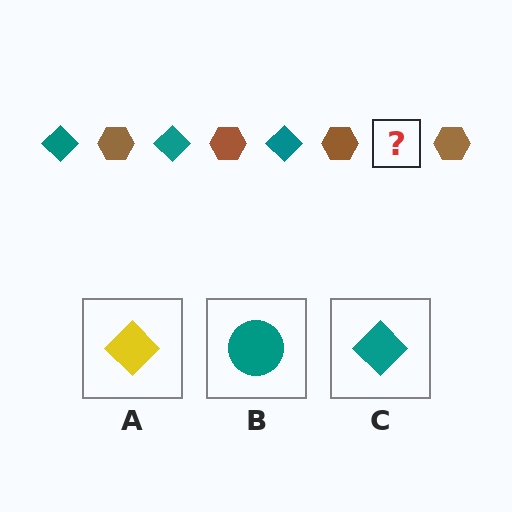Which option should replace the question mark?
Option C.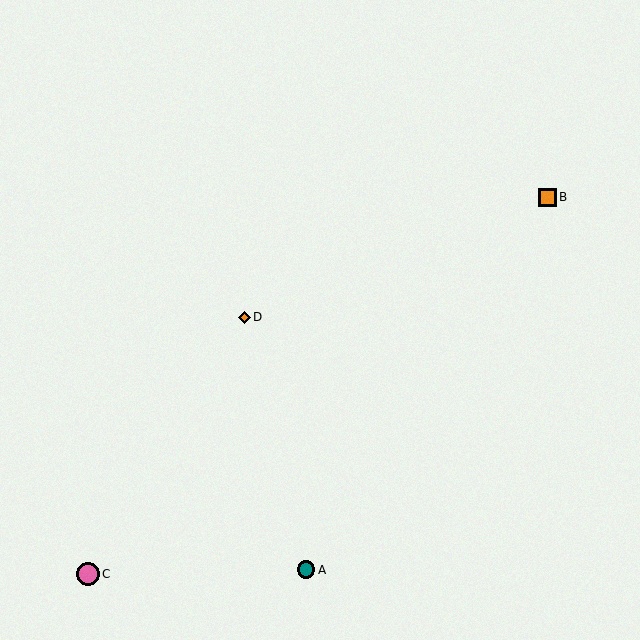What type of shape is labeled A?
Shape A is a teal circle.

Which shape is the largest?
The pink circle (labeled C) is the largest.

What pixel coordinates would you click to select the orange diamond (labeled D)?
Click at (244, 317) to select the orange diamond D.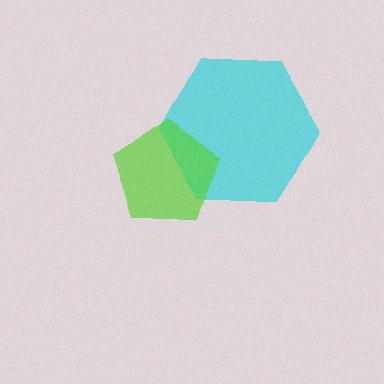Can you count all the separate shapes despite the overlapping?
Yes, there are 2 separate shapes.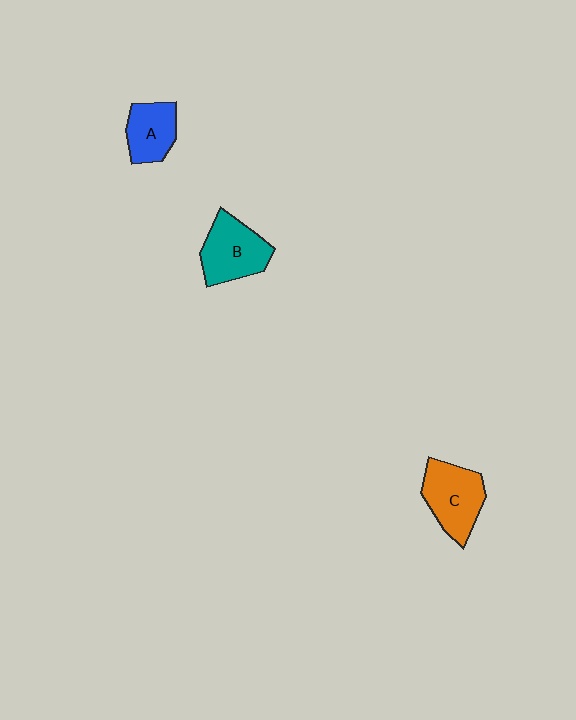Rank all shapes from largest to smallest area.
From largest to smallest: C (orange), B (teal), A (blue).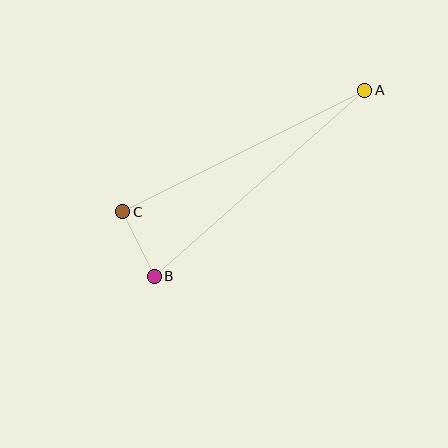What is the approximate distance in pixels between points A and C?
The distance between A and C is approximately 271 pixels.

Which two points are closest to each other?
Points B and C are closest to each other.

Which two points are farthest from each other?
Points A and B are farthest from each other.